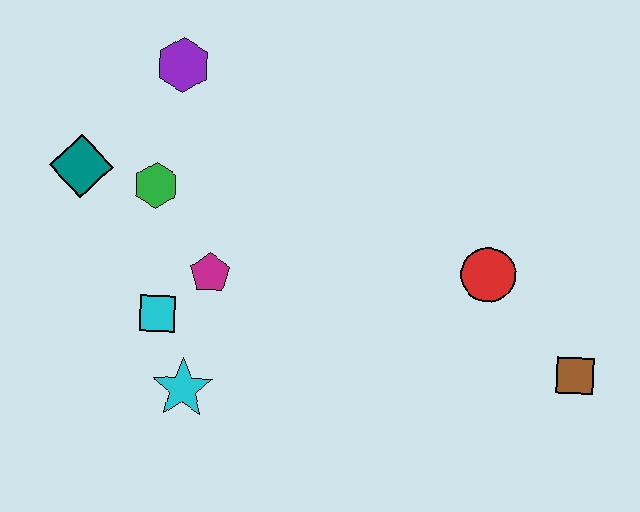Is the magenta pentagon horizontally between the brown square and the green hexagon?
Yes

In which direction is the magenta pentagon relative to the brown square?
The magenta pentagon is to the left of the brown square.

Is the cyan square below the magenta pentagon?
Yes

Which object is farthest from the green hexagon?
The brown square is farthest from the green hexagon.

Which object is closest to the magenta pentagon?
The cyan square is closest to the magenta pentagon.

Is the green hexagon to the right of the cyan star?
No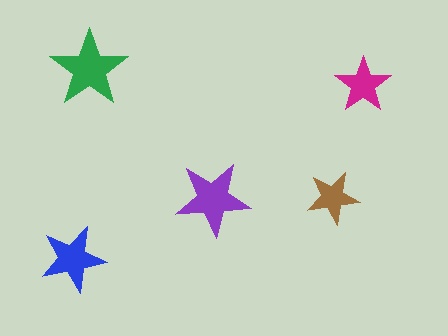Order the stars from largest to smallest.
the green one, the purple one, the blue one, the magenta one, the brown one.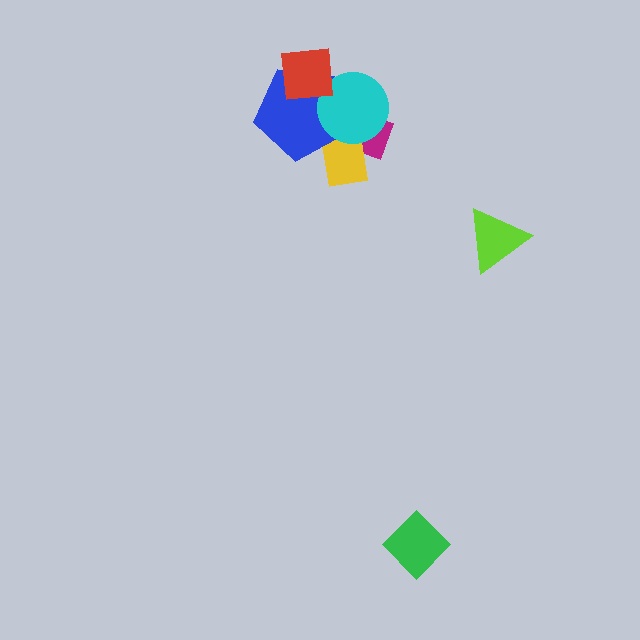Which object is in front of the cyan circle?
The red square is in front of the cyan circle.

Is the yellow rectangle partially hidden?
Yes, it is partially covered by another shape.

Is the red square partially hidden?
No, no other shape covers it.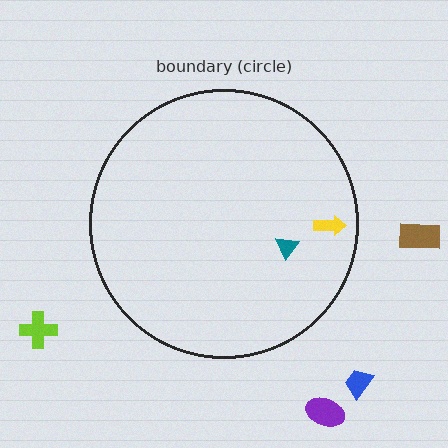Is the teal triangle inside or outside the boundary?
Inside.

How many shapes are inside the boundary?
2 inside, 4 outside.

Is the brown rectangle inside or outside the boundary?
Outside.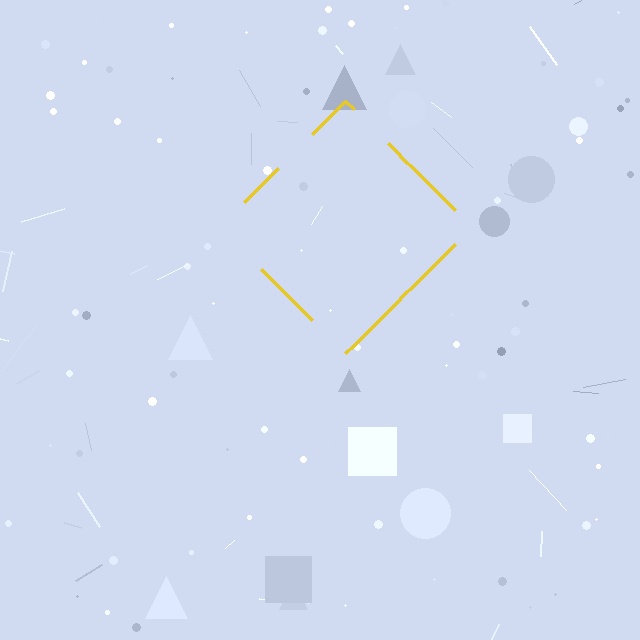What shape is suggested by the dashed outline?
The dashed outline suggests a diamond.